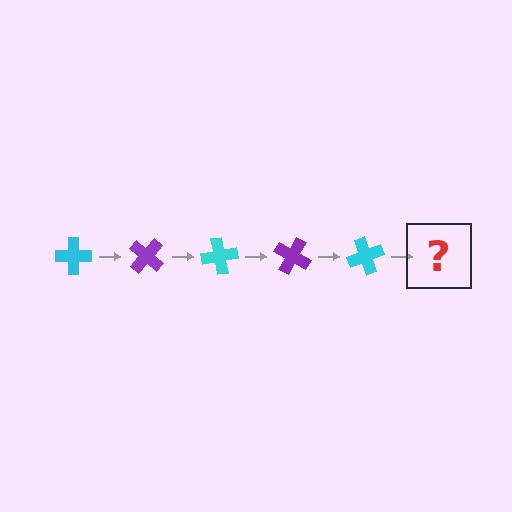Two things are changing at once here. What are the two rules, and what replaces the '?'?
The two rules are that it rotates 40 degrees each step and the color cycles through cyan and purple. The '?' should be a purple cross, rotated 200 degrees from the start.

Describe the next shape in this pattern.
It should be a purple cross, rotated 200 degrees from the start.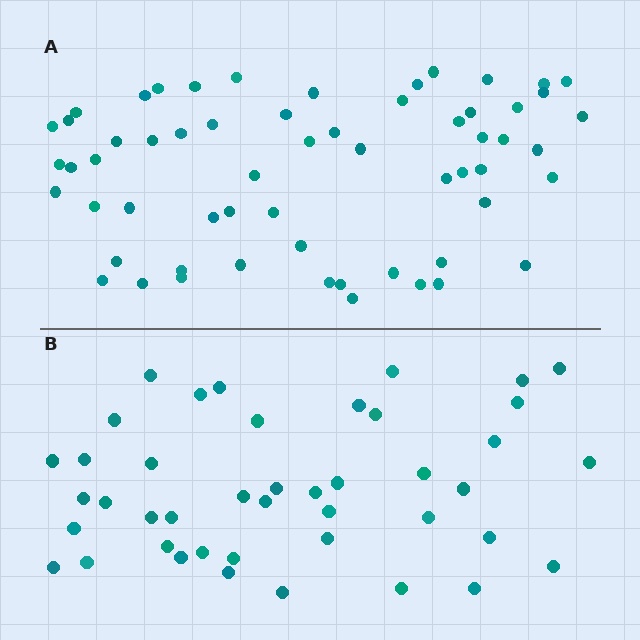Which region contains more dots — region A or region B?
Region A (the top region) has more dots.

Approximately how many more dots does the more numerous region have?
Region A has approximately 15 more dots than region B.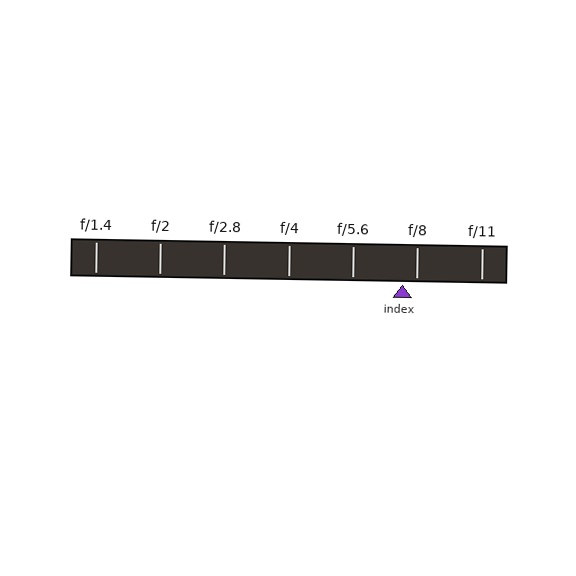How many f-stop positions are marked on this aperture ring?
There are 7 f-stop positions marked.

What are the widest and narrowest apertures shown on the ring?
The widest aperture shown is f/1.4 and the narrowest is f/11.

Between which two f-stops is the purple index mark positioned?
The index mark is between f/5.6 and f/8.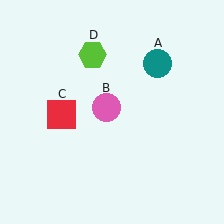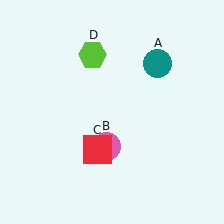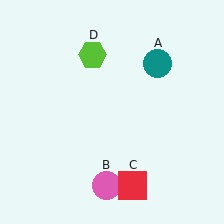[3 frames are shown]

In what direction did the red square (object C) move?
The red square (object C) moved down and to the right.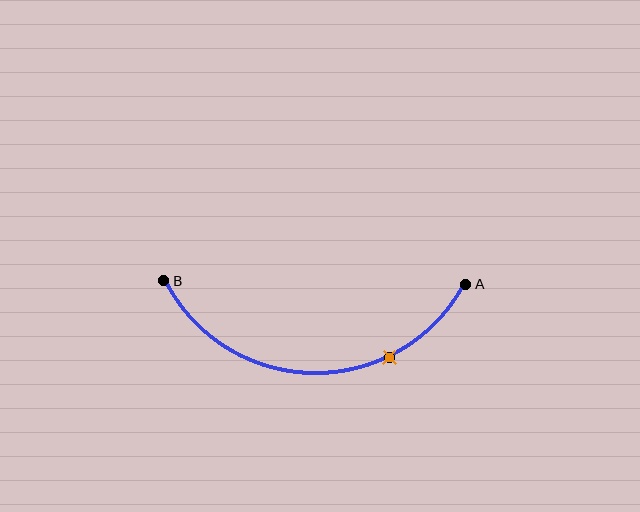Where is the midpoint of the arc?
The arc midpoint is the point on the curve farthest from the straight line joining A and B. It sits below that line.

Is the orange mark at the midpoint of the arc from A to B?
No. The orange mark lies on the arc but is closer to endpoint A. The arc midpoint would be at the point on the curve equidistant along the arc from both A and B.